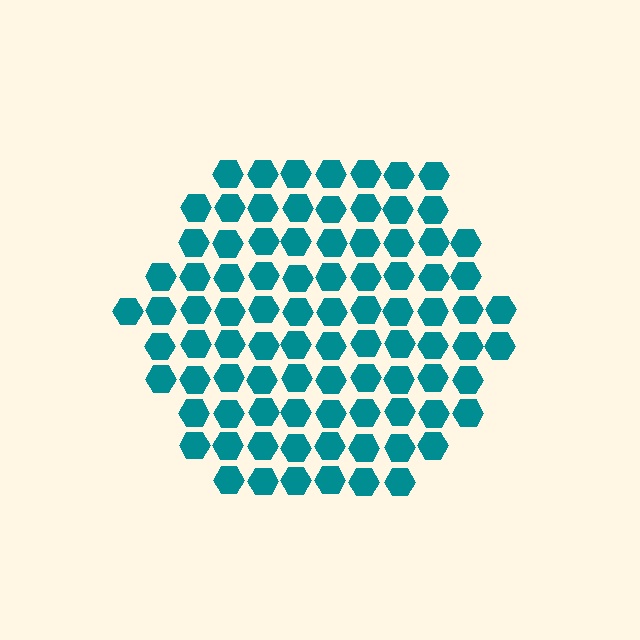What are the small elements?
The small elements are hexagons.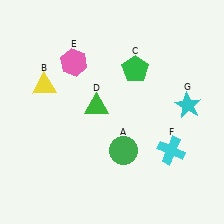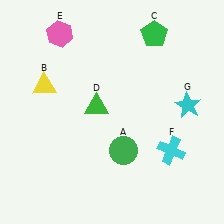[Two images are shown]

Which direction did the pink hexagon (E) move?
The pink hexagon (E) moved up.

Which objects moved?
The objects that moved are: the green pentagon (C), the pink hexagon (E).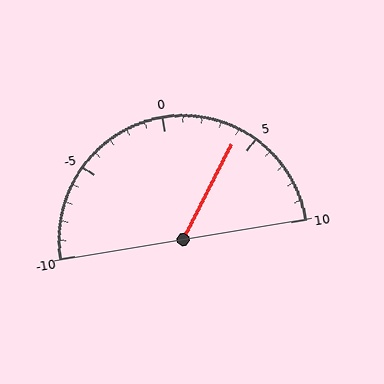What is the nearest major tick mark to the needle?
The nearest major tick mark is 5.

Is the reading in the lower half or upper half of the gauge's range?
The reading is in the upper half of the range (-10 to 10).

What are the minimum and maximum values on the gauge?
The gauge ranges from -10 to 10.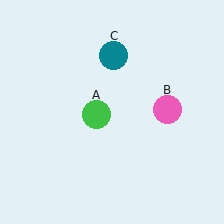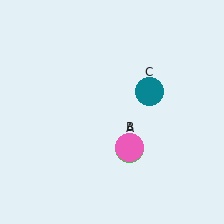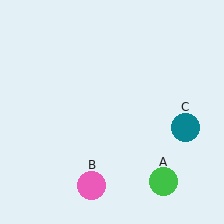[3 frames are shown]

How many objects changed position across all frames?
3 objects changed position: green circle (object A), pink circle (object B), teal circle (object C).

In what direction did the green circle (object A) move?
The green circle (object A) moved down and to the right.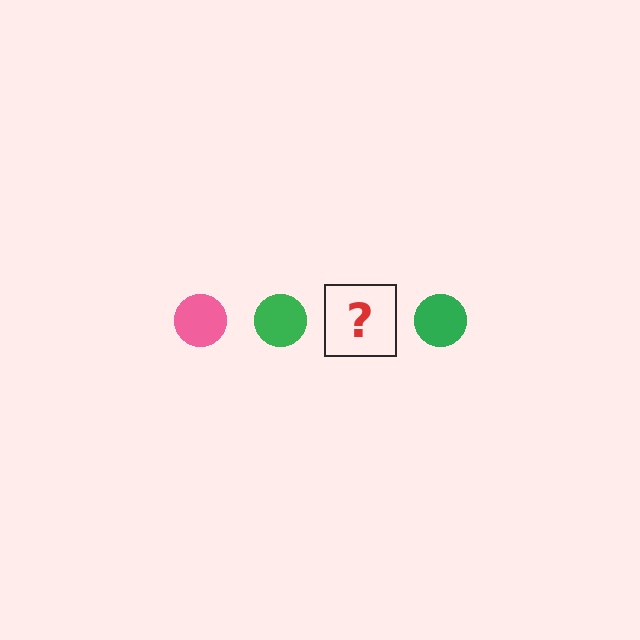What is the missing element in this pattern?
The missing element is a pink circle.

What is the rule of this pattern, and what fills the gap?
The rule is that the pattern cycles through pink, green circles. The gap should be filled with a pink circle.